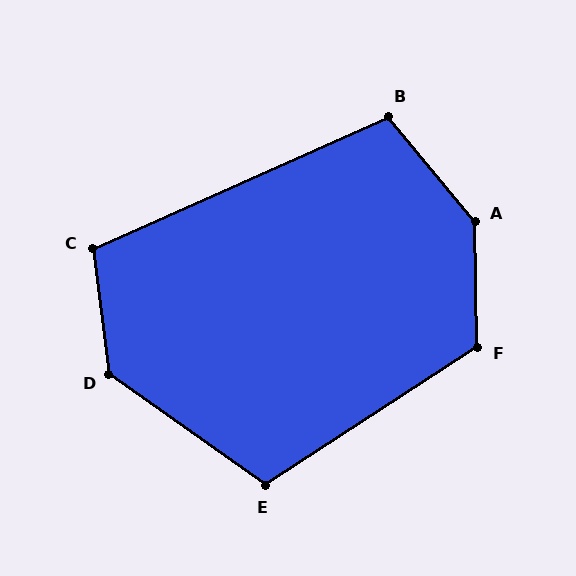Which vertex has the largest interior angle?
A, at approximately 142 degrees.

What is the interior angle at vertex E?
Approximately 112 degrees (obtuse).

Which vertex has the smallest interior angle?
B, at approximately 105 degrees.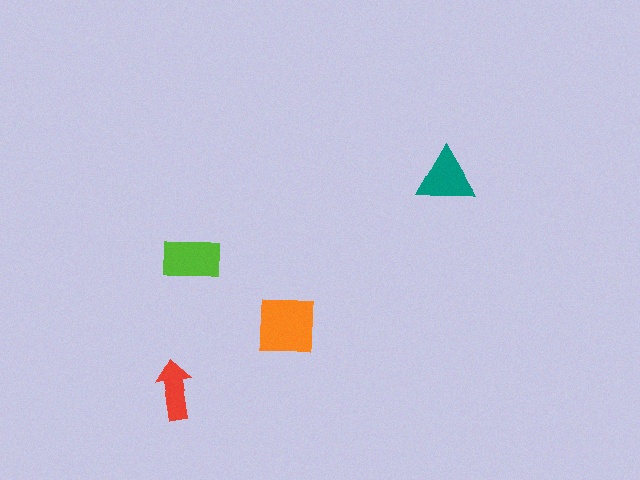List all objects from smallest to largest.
The red arrow, the teal triangle, the lime rectangle, the orange square.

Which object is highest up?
The teal triangle is topmost.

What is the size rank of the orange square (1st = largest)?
1st.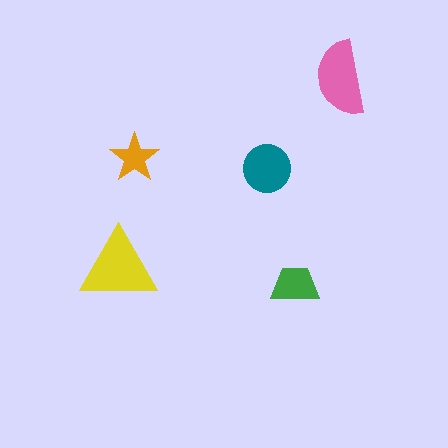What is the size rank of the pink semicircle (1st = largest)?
2nd.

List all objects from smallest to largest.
The orange star, the green trapezoid, the teal circle, the pink semicircle, the yellow triangle.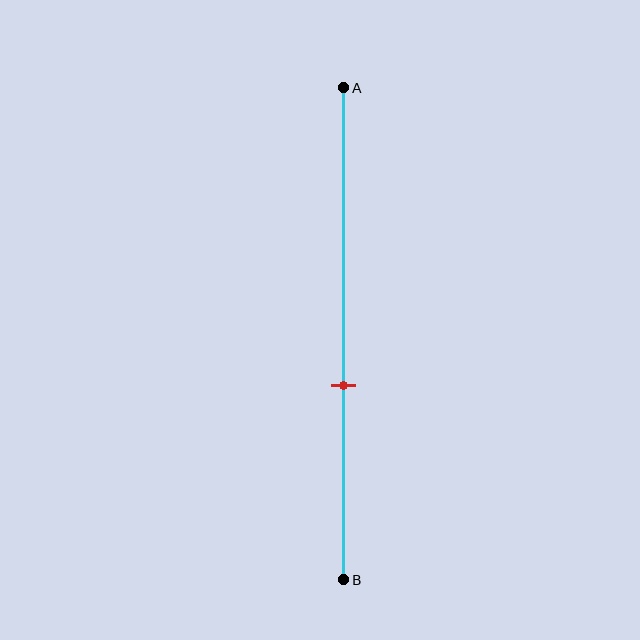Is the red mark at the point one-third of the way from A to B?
No, the mark is at about 60% from A, not at the 33% one-third point.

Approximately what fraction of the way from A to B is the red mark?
The red mark is approximately 60% of the way from A to B.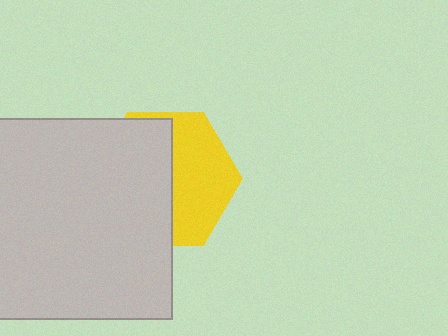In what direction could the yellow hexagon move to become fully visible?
The yellow hexagon could move right. That would shift it out from behind the light gray square entirely.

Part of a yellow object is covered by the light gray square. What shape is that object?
It is a hexagon.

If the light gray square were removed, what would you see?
You would see the complete yellow hexagon.